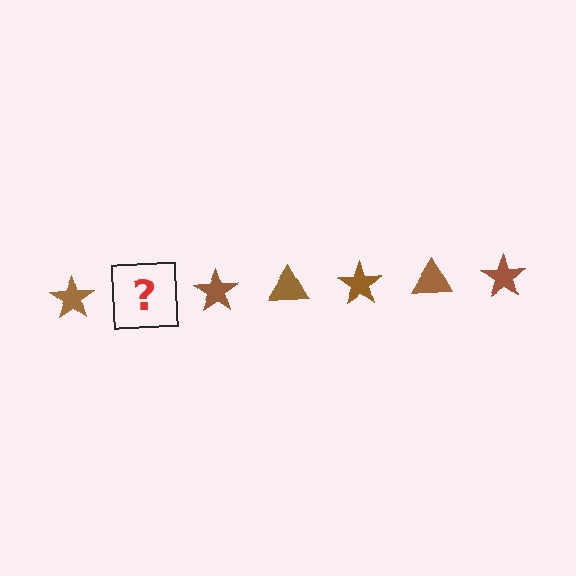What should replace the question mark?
The question mark should be replaced with a brown triangle.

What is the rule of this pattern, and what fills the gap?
The rule is that the pattern cycles through star, triangle shapes in brown. The gap should be filled with a brown triangle.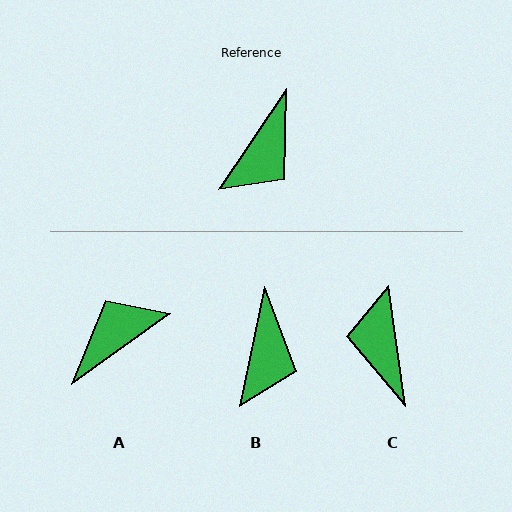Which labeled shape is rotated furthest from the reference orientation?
A, about 160 degrees away.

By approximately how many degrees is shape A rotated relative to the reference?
Approximately 160 degrees counter-clockwise.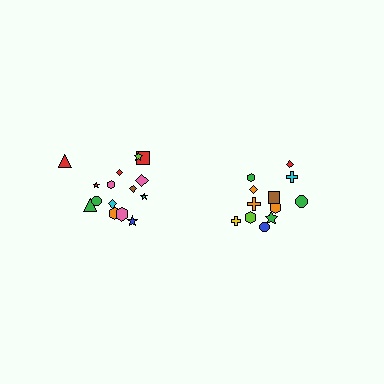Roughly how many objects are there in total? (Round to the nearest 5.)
Roughly 25 objects in total.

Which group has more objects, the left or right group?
The left group.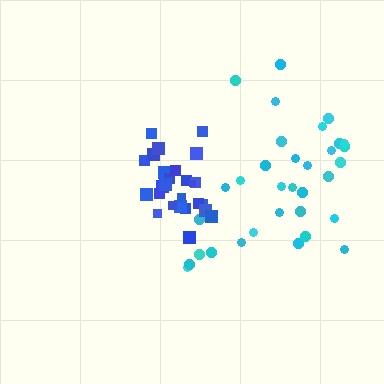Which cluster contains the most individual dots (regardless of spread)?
Cyan (33).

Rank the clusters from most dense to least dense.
blue, cyan.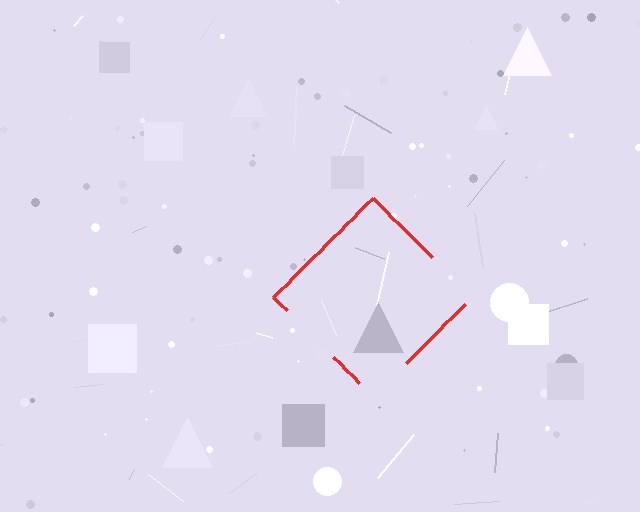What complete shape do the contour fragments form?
The contour fragments form a diamond.